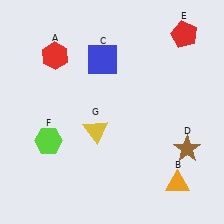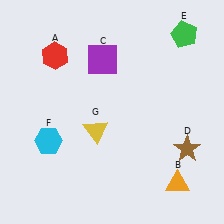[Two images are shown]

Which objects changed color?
C changed from blue to purple. E changed from red to green. F changed from lime to cyan.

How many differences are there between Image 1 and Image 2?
There are 3 differences between the two images.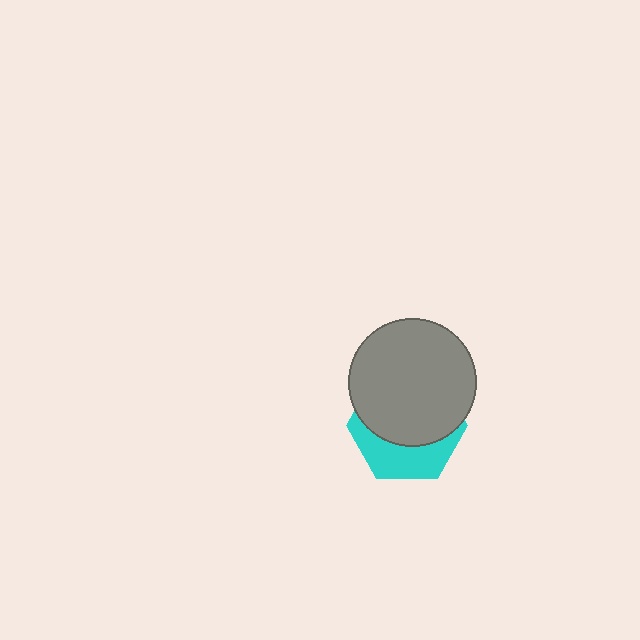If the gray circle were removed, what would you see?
You would see the complete cyan hexagon.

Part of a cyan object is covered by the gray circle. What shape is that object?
It is a hexagon.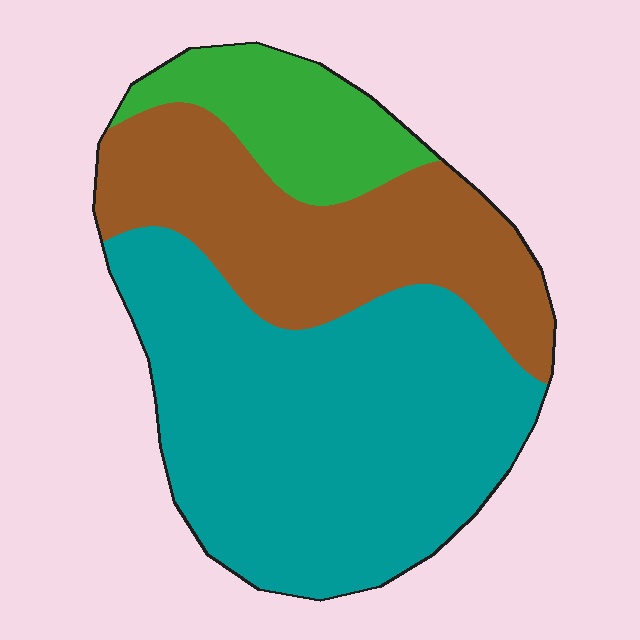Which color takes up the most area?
Teal, at roughly 55%.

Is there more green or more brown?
Brown.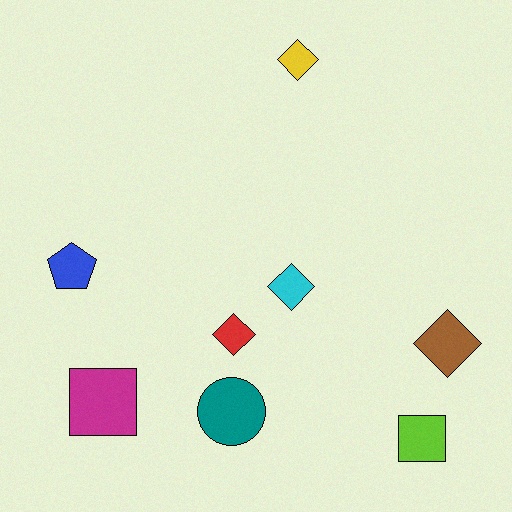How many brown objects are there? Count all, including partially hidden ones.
There is 1 brown object.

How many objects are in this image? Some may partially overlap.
There are 8 objects.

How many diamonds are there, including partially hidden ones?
There are 4 diamonds.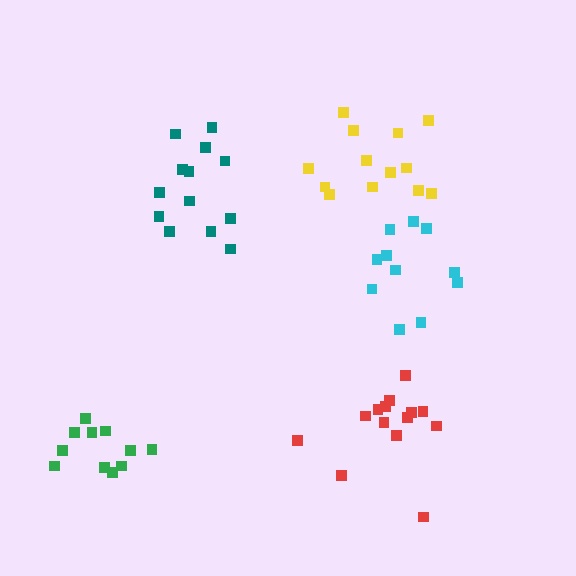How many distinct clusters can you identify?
There are 5 distinct clusters.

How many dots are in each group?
Group 1: 11 dots, Group 2: 13 dots, Group 3: 11 dots, Group 4: 14 dots, Group 5: 13 dots (62 total).